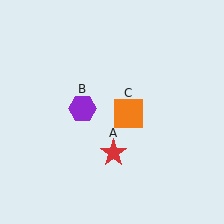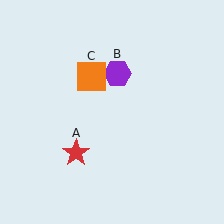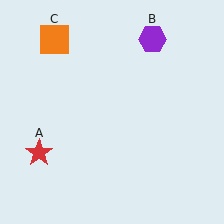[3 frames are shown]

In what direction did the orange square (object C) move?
The orange square (object C) moved up and to the left.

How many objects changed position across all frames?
3 objects changed position: red star (object A), purple hexagon (object B), orange square (object C).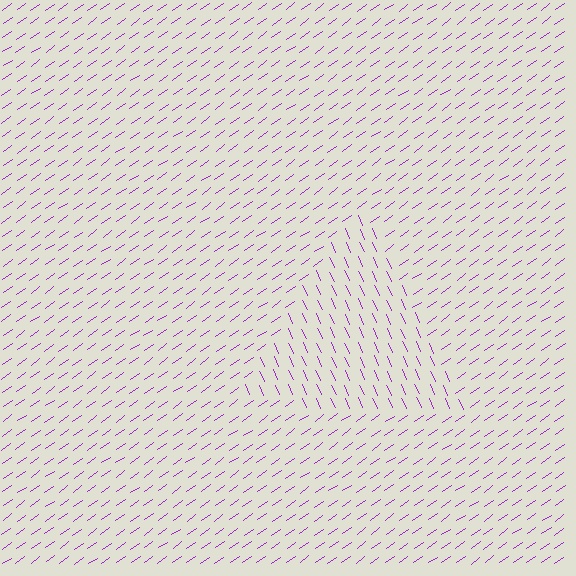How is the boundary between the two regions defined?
The boundary is defined purely by a change in line orientation (approximately 79 degrees difference). All lines are the same color and thickness.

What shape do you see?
I see a triangle.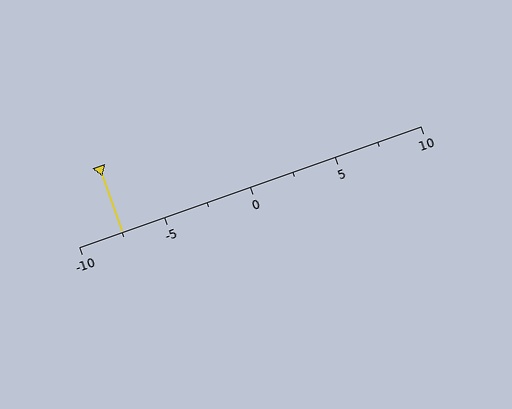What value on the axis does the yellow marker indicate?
The marker indicates approximately -7.5.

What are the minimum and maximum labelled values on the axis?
The axis runs from -10 to 10.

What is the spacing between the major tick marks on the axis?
The major ticks are spaced 5 apart.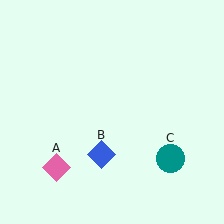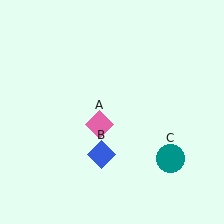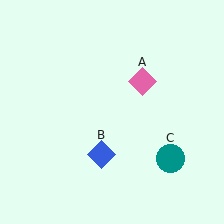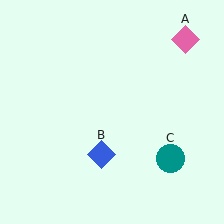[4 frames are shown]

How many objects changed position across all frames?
1 object changed position: pink diamond (object A).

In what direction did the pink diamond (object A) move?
The pink diamond (object A) moved up and to the right.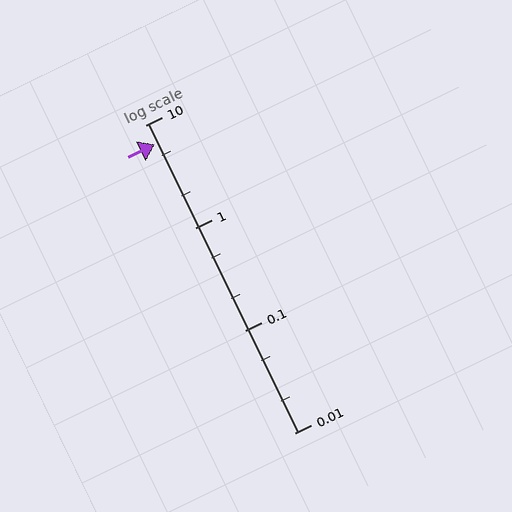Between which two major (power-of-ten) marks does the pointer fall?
The pointer is between 1 and 10.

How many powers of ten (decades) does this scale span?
The scale spans 3 decades, from 0.01 to 10.